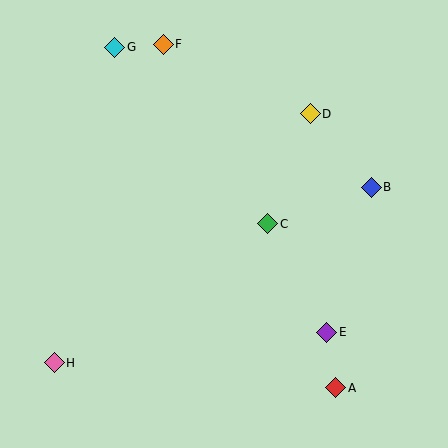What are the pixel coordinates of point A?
Point A is at (336, 388).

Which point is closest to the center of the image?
Point C at (268, 224) is closest to the center.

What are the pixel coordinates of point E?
Point E is at (327, 332).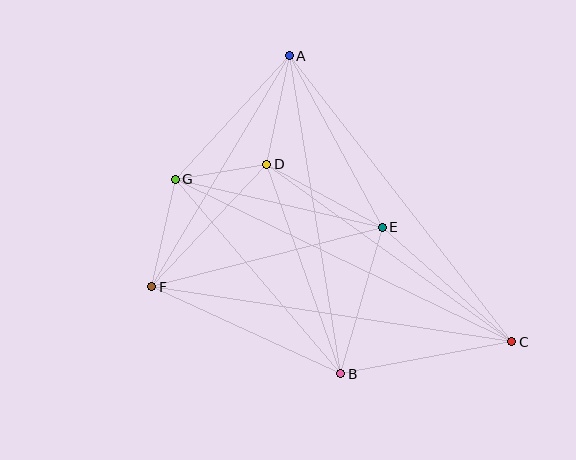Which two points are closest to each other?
Points D and G are closest to each other.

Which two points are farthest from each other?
Points C and G are farthest from each other.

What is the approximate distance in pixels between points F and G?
The distance between F and G is approximately 110 pixels.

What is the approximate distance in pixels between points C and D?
The distance between C and D is approximately 302 pixels.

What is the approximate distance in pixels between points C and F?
The distance between C and F is approximately 364 pixels.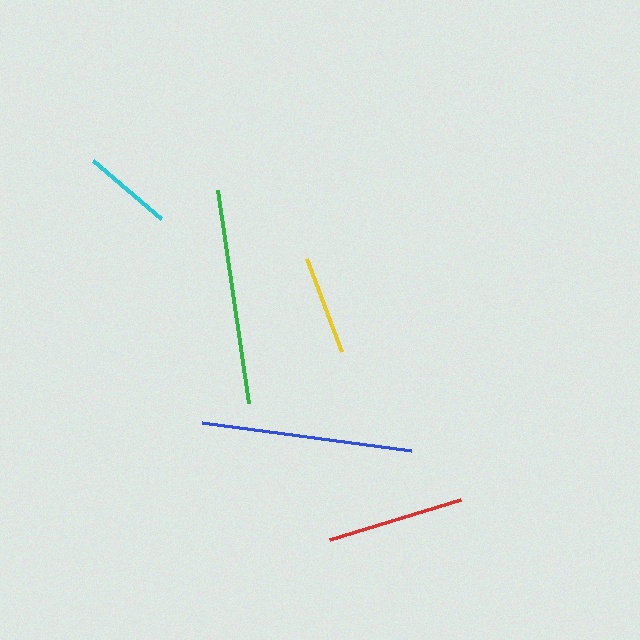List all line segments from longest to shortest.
From longest to shortest: green, blue, red, yellow, cyan.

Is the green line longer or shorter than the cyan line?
The green line is longer than the cyan line.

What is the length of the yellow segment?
The yellow segment is approximately 100 pixels long.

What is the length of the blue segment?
The blue segment is approximately 211 pixels long.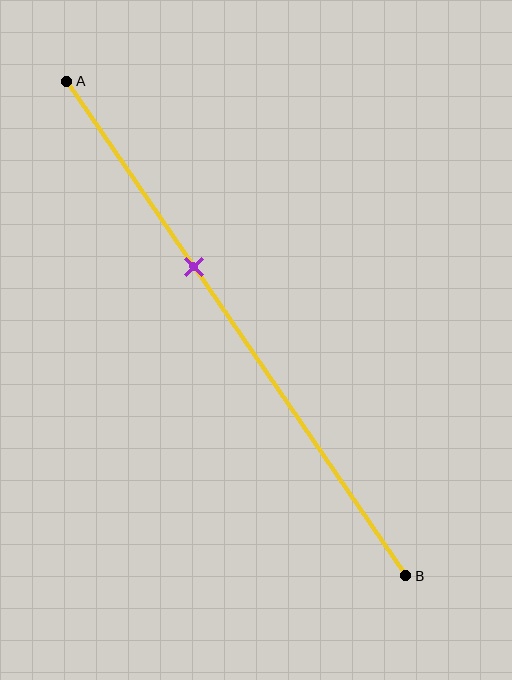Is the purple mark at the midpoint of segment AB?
No, the mark is at about 35% from A, not at the 50% midpoint.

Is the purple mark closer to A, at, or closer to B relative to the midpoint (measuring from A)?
The purple mark is closer to point A than the midpoint of segment AB.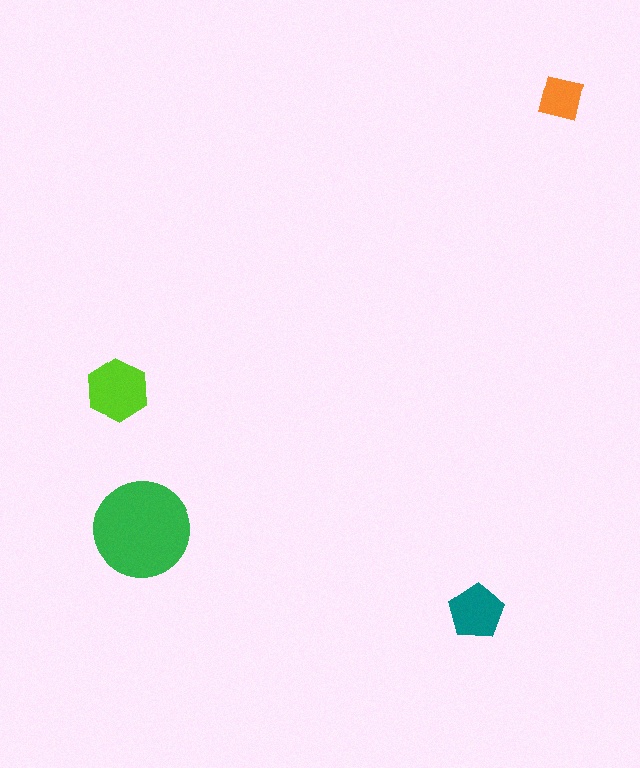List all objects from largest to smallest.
The green circle, the lime hexagon, the teal pentagon, the orange square.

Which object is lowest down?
The teal pentagon is bottommost.